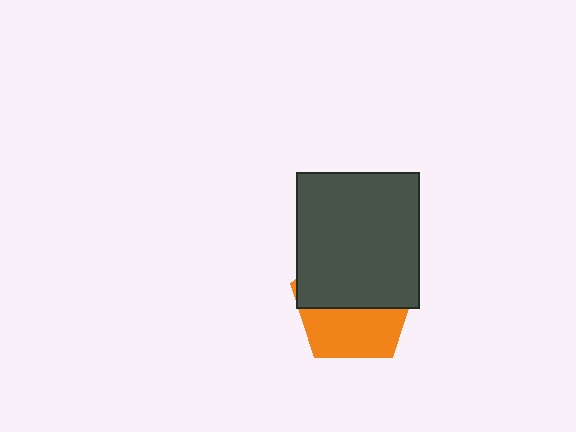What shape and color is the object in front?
The object in front is a dark gray rectangle.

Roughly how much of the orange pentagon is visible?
A small part of it is visible (roughly 43%).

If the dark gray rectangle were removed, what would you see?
You would see the complete orange pentagon.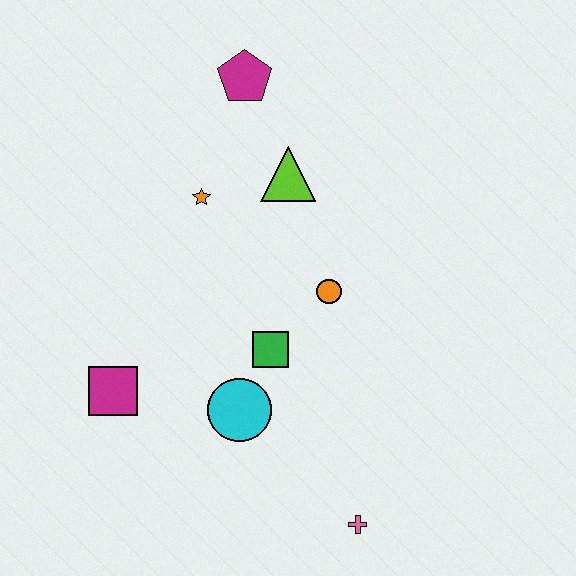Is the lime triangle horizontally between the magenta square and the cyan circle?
No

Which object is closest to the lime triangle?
The orange star is closest to the lime triangle.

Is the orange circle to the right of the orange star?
Yes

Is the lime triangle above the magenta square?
Yes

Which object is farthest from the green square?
The magenta pentagon is farthest from the green square.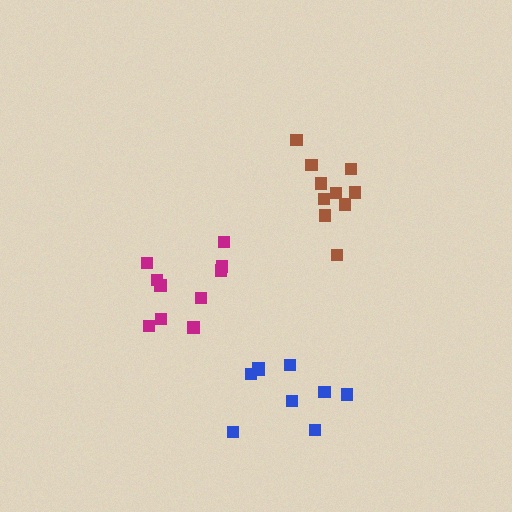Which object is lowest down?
The blue cluster is bottommost.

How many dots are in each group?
Group 1: 10 dots, Group 2: 9 dots, Group 3: 10 dots (29 total).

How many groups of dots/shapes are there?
There are 3 groups.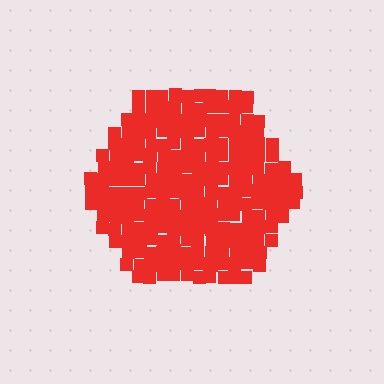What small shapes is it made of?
It is made of small squares.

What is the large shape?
The large shape is a hexagon.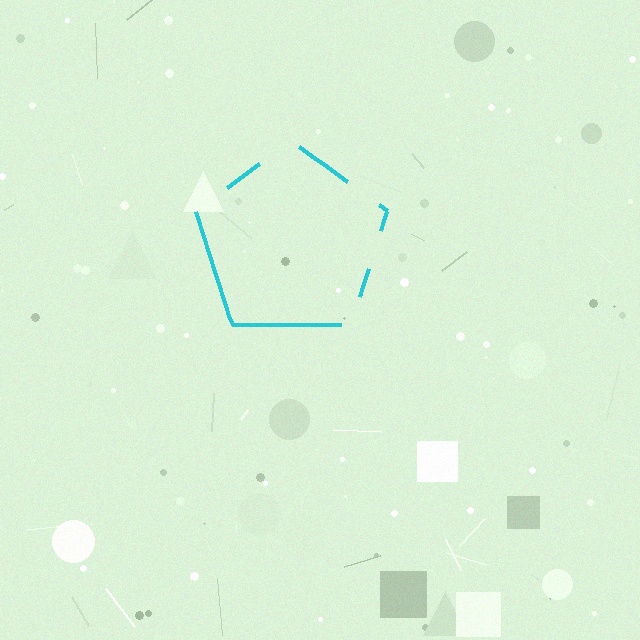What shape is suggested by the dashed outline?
The dashed outline suggests a pentagon.